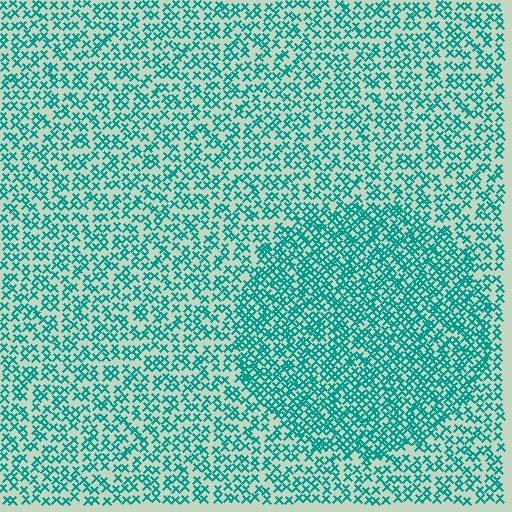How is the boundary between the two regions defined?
The boundary is defined by a change in element density (approximately 1.7x ratio). All elements are the same color, size, and shape.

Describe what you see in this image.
The image contains small teal elements arranged at two different densities. A circle-shaped region is visible where the elements are more densely packed than the surrounding area.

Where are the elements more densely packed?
The elements are more densely packed inside the circle boundary.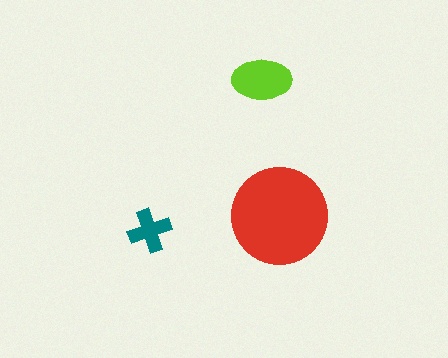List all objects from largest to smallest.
The red circle, the lime ellipse, the teal cross.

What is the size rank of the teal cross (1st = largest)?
3rd.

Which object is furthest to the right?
The red circle is rightmost.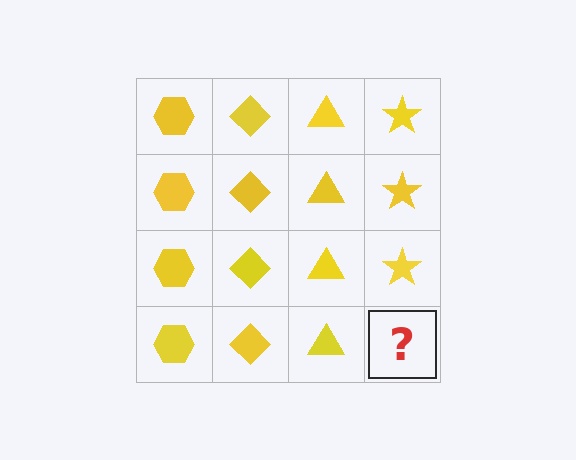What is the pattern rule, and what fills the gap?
The rule is that each column has a consistent shape. The gap should be filled with a yellow star.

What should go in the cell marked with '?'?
The missing cell should contain a yellow star.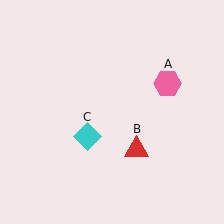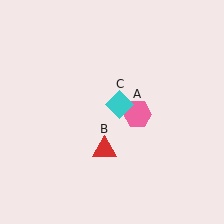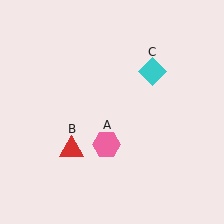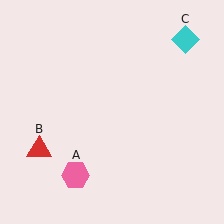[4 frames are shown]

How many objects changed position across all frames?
3 objects changed position: pink hexagon (object A), red triangle (object B), cyan diamond (object C).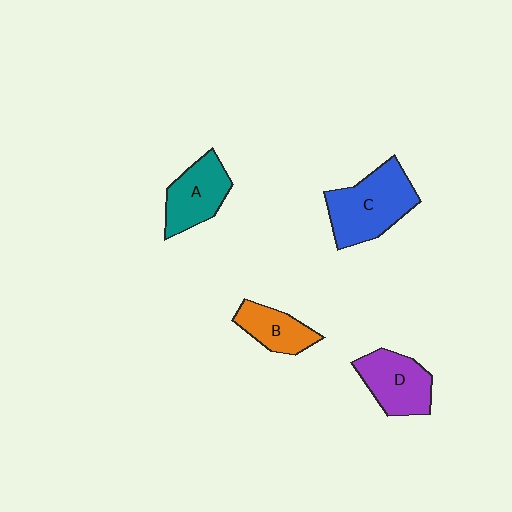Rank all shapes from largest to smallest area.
From largest to smallest: C (blue), D (purple), A (teal), B (orange).